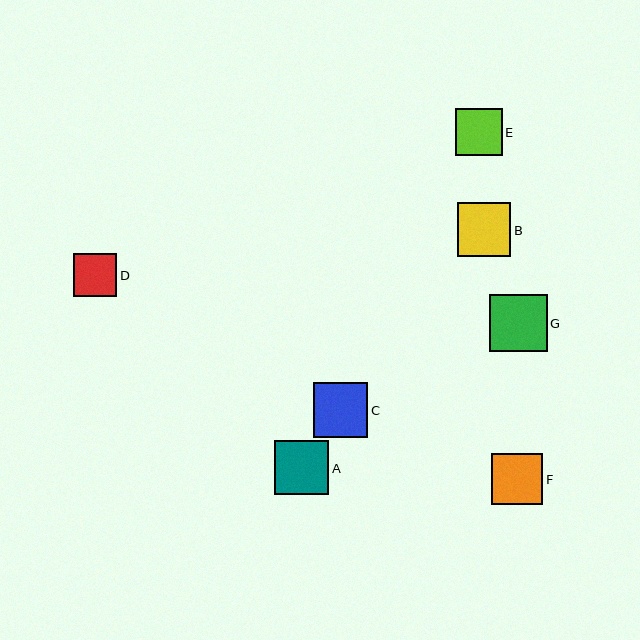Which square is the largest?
Square G is the largest with a size of approximately 58 pixels.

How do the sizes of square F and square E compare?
Square F and square E are approximately the same size.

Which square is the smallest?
Square D is the smallest with a size of approximately 43 pixels.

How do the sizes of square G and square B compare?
Square G and square B are approximately the same size.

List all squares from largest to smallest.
From largest to smallest: G, C, A, B, F, E, D.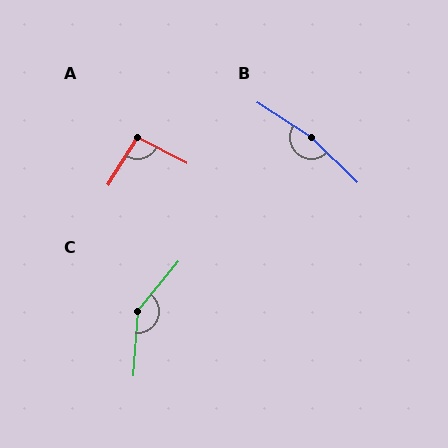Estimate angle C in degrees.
Approximately 145 degrees.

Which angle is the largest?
B, at approximately 169 degrees.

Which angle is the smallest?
A, at approximately 95 degrees.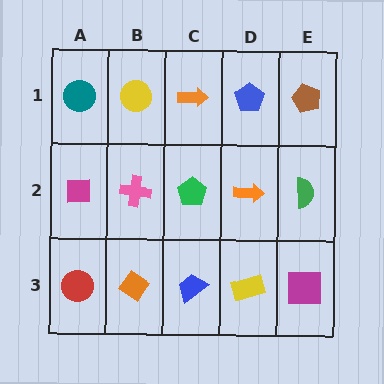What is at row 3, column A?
A red circle.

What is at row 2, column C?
A green pentagon.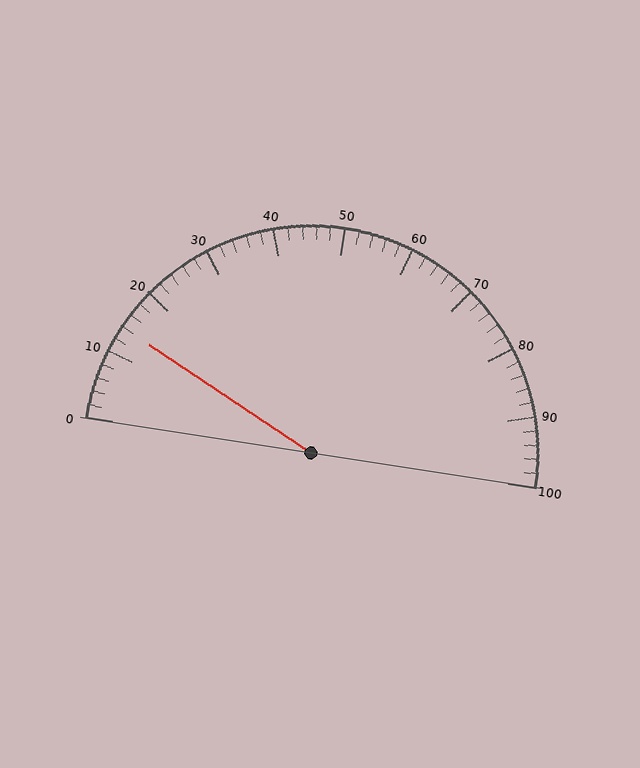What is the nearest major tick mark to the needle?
The nearest major tick mark is 10.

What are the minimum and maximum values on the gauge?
The gauge ranges from 0 to 100.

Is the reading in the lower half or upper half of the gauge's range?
The reading is in the lower half of the range (0 to 100).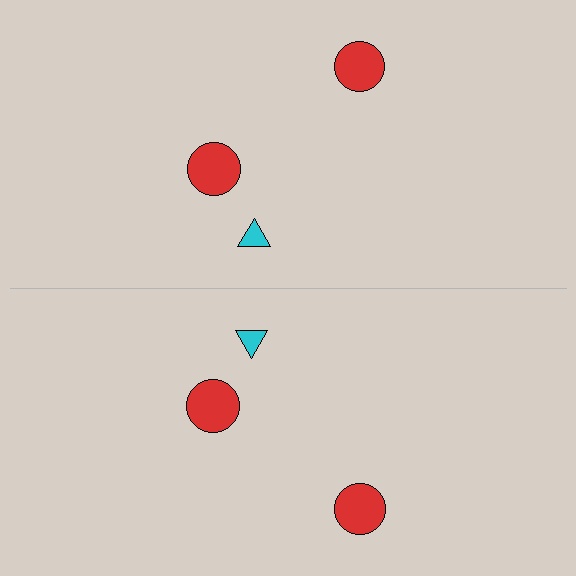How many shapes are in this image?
There are 6 shapes in this image.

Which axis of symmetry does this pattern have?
The pattern has a horizontal axis of symmetry running through the center of the image.